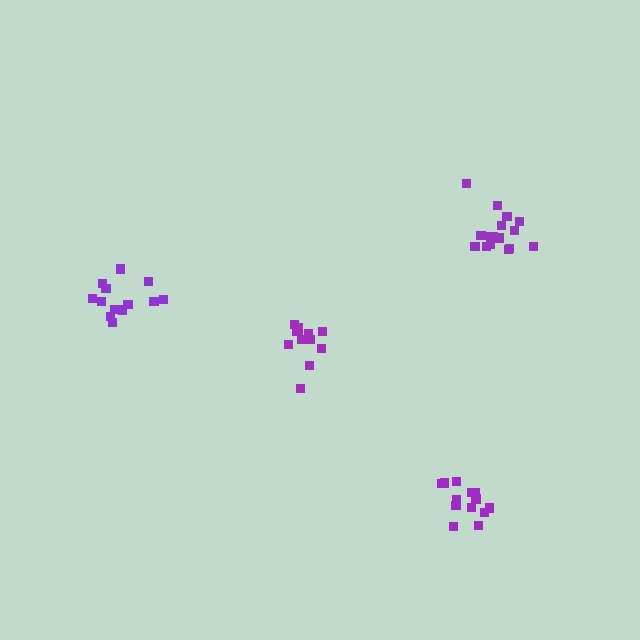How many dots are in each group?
Group 1: 12 dots, Group 2: 13 dots, Group 3: 13 dots, Group 4: 16 dots (54 total).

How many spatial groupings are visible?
There are 4 spatial groupings.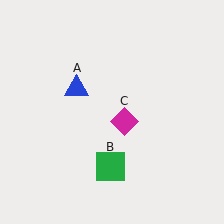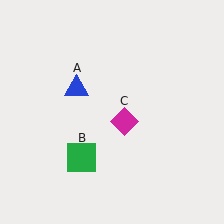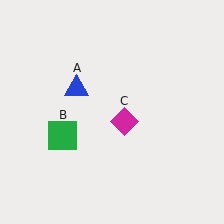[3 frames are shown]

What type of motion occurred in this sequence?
The green square (object B) rotated clockwise around the center of the scene.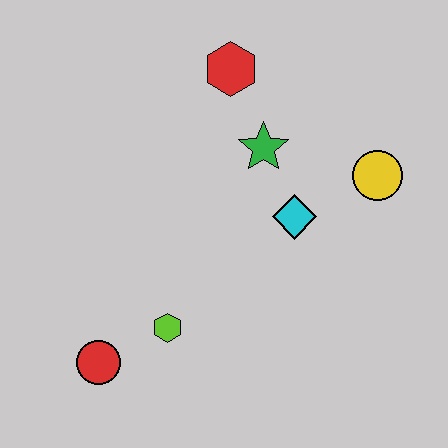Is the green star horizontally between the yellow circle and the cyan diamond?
No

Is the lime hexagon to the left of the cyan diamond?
Yes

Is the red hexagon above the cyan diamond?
Yes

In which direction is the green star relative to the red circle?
The green star is above the red circle.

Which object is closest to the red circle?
The lime hexagon is closest to the red circle.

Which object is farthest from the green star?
The red circle is farthest from the green star.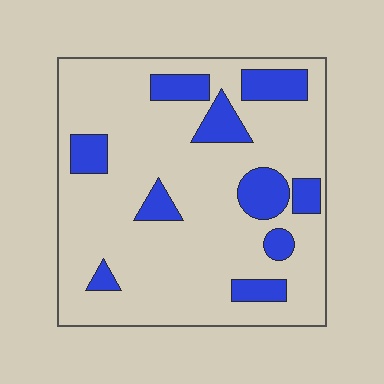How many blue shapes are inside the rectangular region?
10.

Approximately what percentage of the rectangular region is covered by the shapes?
Approximately 20%.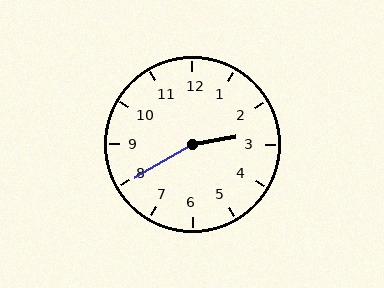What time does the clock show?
2:40.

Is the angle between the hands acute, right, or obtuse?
It is obtuse.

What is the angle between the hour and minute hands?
Approximately 160 degrees.